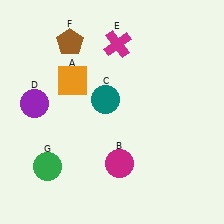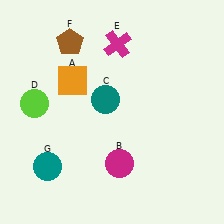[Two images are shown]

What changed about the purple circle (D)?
In Image 1, D is purple. In Image 2, it changed to lime.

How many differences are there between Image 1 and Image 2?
There are 2 differences between the two images.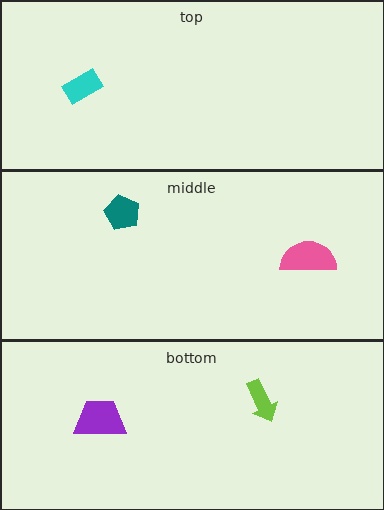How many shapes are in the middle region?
2.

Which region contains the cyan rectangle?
The top region.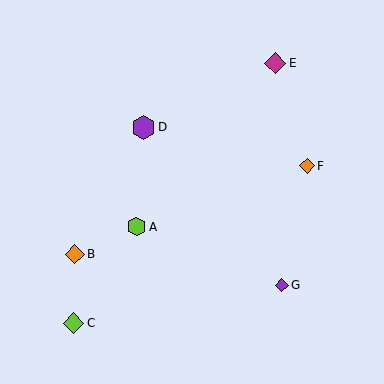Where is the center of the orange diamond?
The center of the orange diamond is at (307, 166).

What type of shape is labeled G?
Shape G is a purple diamond.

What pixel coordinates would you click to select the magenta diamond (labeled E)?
Click at (275, 63) to select the magenta diamond E.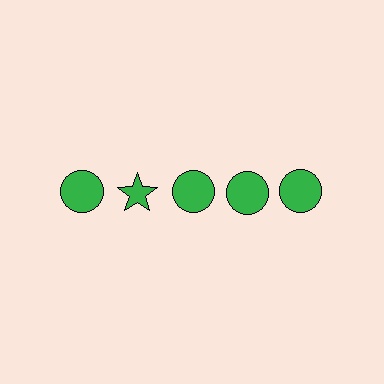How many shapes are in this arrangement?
There are 5 shapes arranged in a grid pattern.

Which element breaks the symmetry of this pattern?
The green star in the top row, second from left column breaks the symmetry. All other shapes are green circles.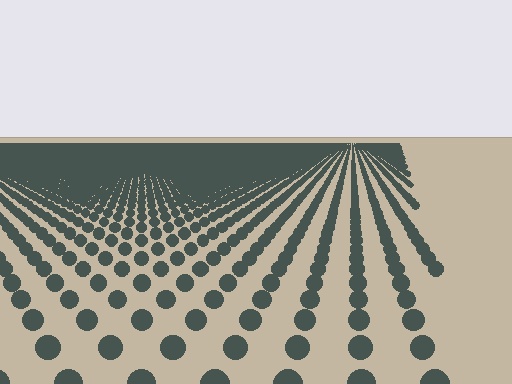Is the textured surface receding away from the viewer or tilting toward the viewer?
The surface is receding away from the viewer. Texture elements get smaller and denser toward the top.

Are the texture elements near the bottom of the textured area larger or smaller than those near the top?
Larger. Near the bottom, elements are closer to the viewer and appear at a bigger on-screen size.